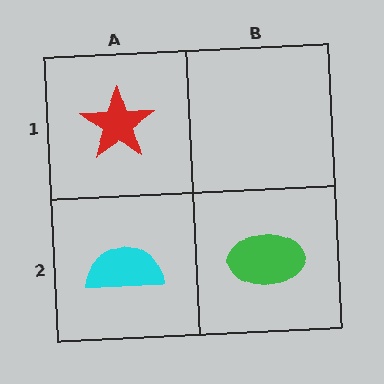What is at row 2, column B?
A green ellipse.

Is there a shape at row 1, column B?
No, that cell is empty.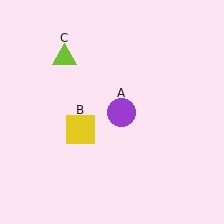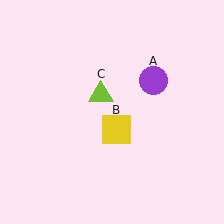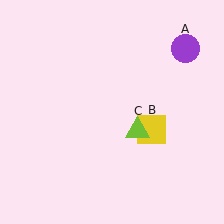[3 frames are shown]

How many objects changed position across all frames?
3 objects changed position: purple circle (object A), yellow square (object B), lime triangle (object C).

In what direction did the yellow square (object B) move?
The yellow square (object B) moved right.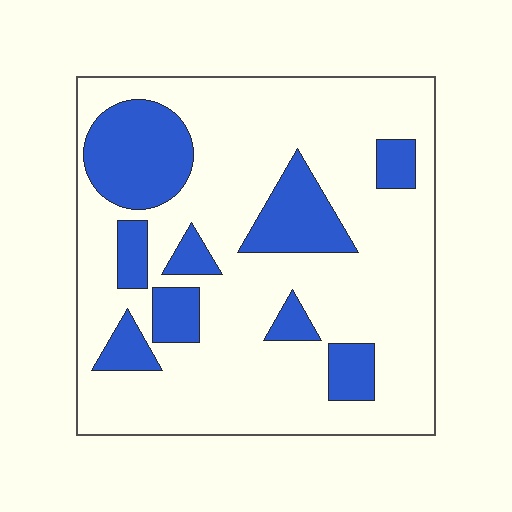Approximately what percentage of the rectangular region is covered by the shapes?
Approximately 25%.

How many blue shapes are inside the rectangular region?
9.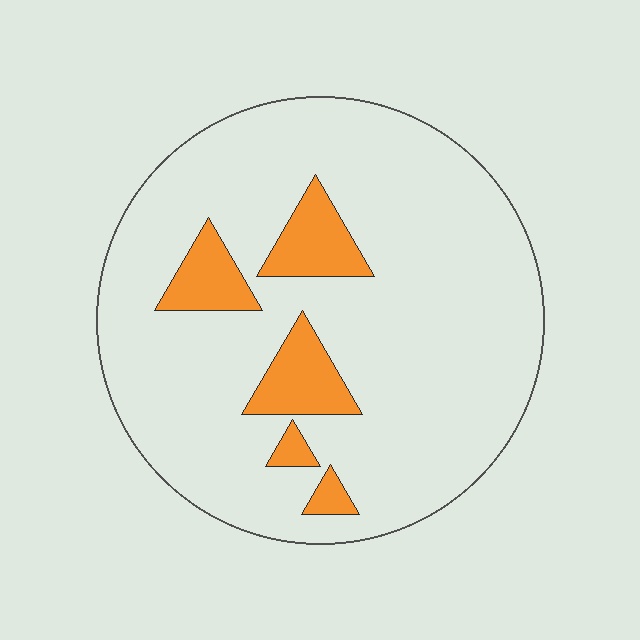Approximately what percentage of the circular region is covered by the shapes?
Approximately 15%.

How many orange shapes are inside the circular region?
5.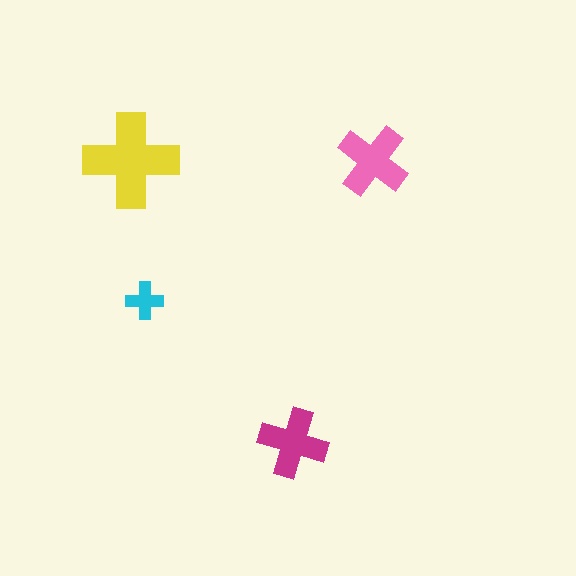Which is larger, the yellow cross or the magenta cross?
The yellow one.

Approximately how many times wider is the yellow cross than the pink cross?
About 1.5 times wider.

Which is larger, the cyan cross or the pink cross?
The pink one.